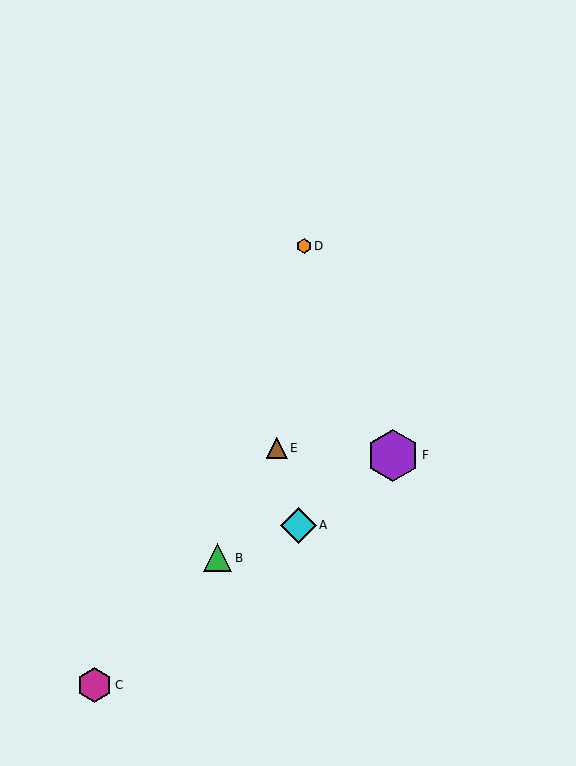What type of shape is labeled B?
Shape B is a green triangle.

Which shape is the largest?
The purple hexagon (labeled F) is the largest.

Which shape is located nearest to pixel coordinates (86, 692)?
The magenta hexagon (labeled C) at (95, 685) is nearest to that location.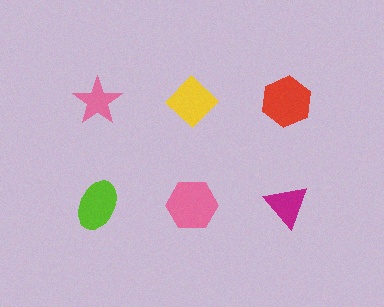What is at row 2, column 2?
A pink hexagon.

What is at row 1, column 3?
A red hexagon.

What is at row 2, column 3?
A magenta triangle.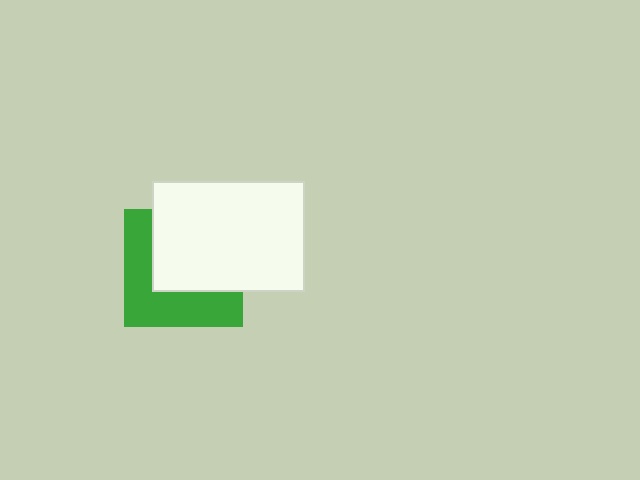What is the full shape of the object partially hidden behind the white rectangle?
The partially hidden object is a green square.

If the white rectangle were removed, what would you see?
You would see the complete green square.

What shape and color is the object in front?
The object in front is a white rectangle.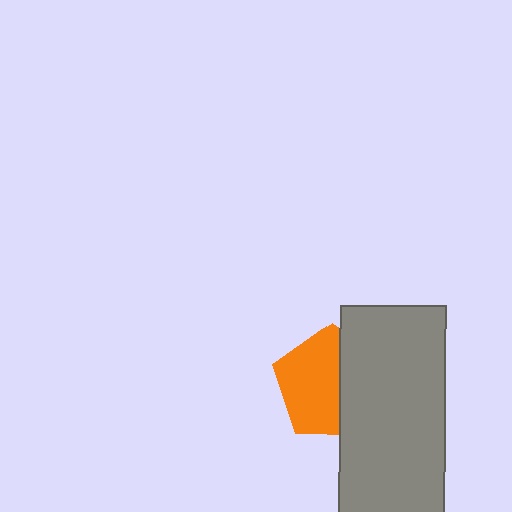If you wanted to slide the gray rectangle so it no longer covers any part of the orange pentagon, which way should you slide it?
Slide it right — that is the most direct way to separate the two shapes.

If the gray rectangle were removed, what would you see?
You would see the complete orange pentagon.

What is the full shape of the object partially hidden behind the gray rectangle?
The partially hidden object is an orange pentagon.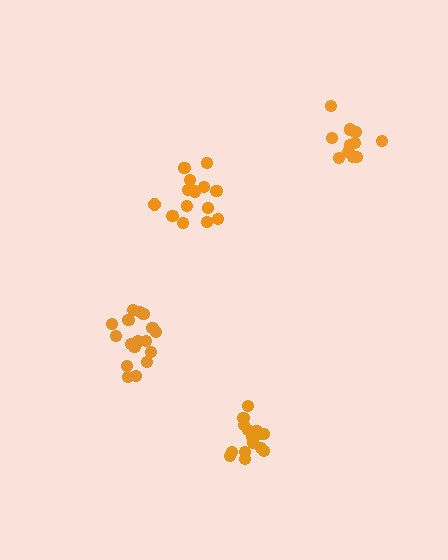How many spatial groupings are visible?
There are 4 spatial groupings.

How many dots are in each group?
Group 1: 17 dots, Group 2: 14 dots, Group 3: 15 dots, Group 4: 11 dots (57 total).